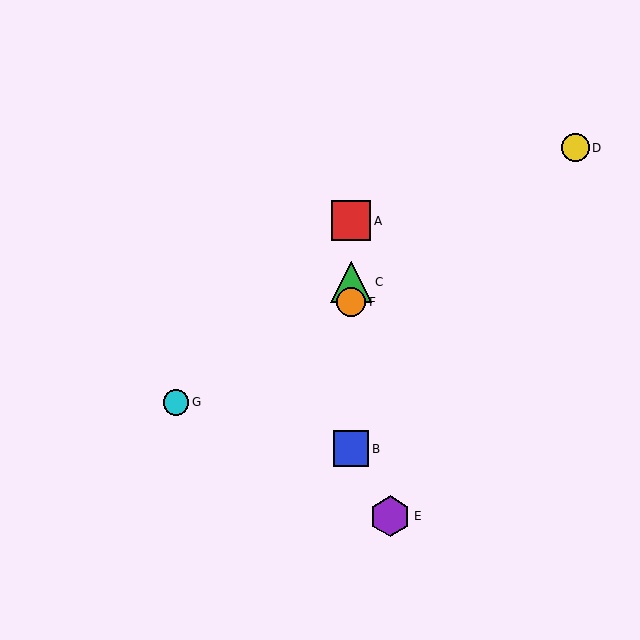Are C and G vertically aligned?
No, C is at x≈351 and G is at x≈176.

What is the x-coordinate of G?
Object G is at x≈176.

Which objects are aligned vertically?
Objects A, B, C, F are aligned vertically.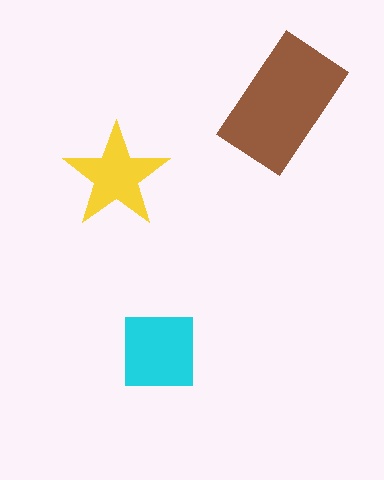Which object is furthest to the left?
The yellow star is leftmost.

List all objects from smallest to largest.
The yellow star, the cyan square, the brown rectangle.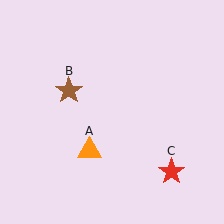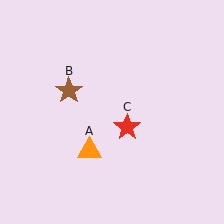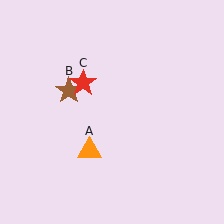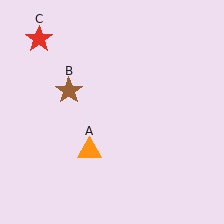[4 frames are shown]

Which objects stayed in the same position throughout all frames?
Orange triangle (object A) and brown star (object B) remained stationary.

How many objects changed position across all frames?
1 object changed position: red star (object C).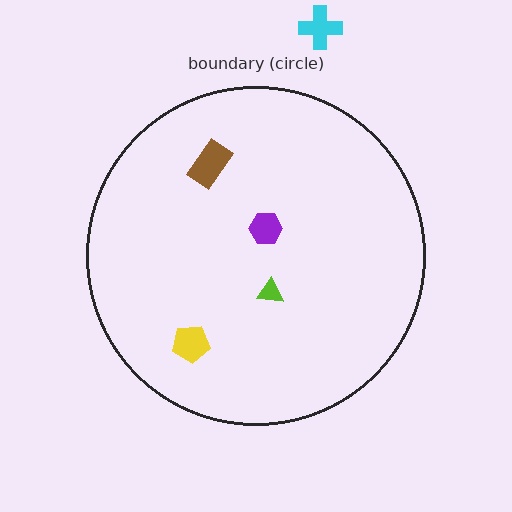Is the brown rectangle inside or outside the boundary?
Inside.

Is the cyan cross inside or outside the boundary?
Outside.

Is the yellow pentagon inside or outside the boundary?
Inside.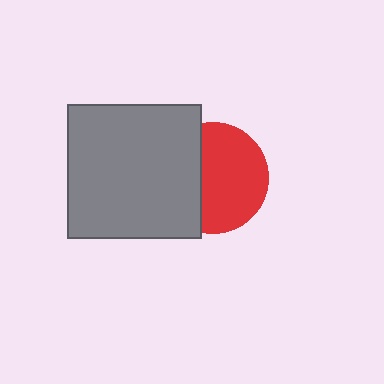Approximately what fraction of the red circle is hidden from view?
Roughly 37% of the red circle is hidden behind the gray square.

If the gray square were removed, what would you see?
You would see the complete red circle.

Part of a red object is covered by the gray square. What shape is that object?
It is a circle.